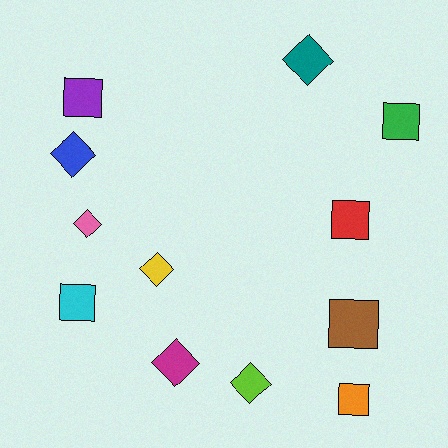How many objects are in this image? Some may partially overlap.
There are 12 objects.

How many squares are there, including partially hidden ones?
There are 6 squares.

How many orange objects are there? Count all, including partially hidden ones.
There is 1 orange object.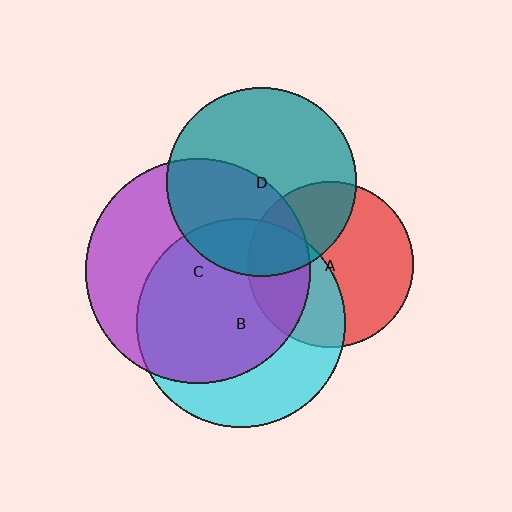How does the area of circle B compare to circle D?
Approximately 1.2 times.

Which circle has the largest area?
Circle C (purple).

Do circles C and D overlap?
Yes.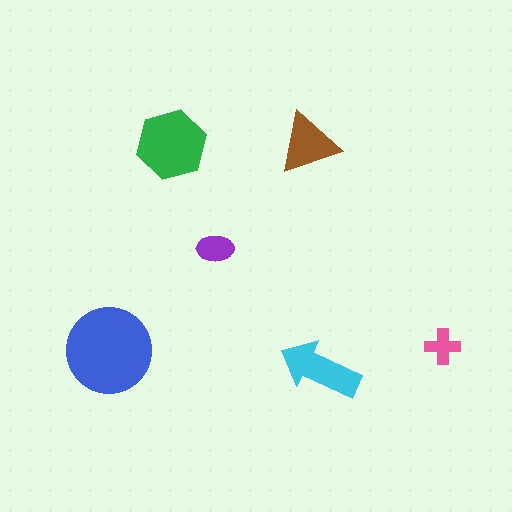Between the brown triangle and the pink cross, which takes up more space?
The brown triangle.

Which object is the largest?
The blue circle.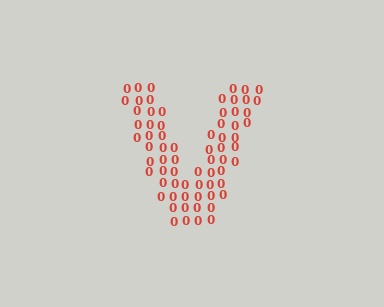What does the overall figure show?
The overall figure shows the letter V.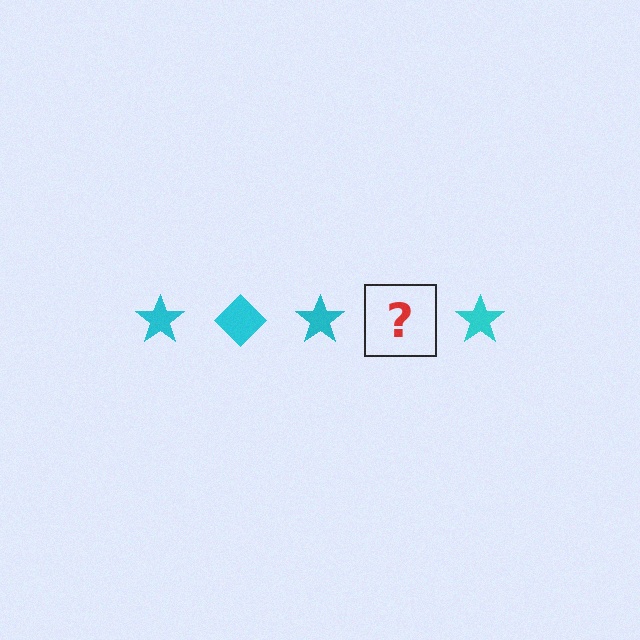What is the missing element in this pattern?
The missing element is a cyan diamond.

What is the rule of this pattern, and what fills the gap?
The rule is that the pattern cycles through star, diamond shapes in cyan. The gap should be filled with a cyan diamond.